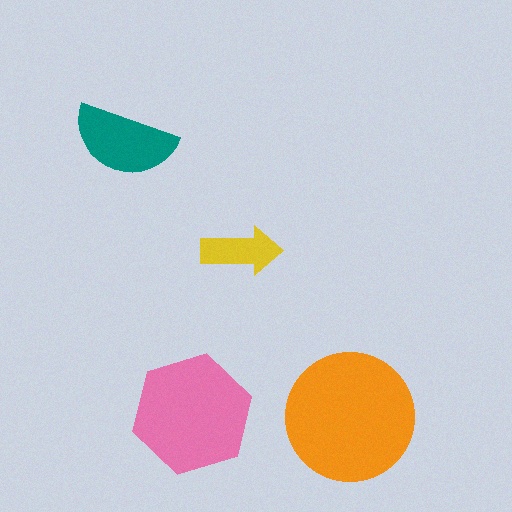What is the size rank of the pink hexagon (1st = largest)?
2nd.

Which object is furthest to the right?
The orange circle is rightmost.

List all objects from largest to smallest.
The orange circle, the pink hexagon, the teal semicircle, the yellow arrow.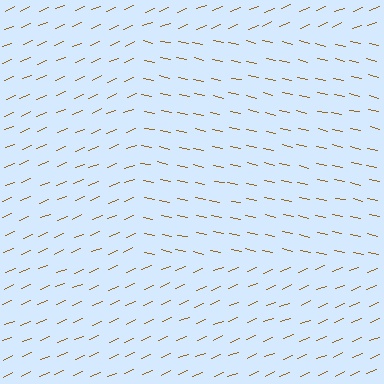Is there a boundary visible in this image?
Yes, there is a texture boundary formed by a change in line orientation.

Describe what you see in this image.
The image is filled with small brown line segments. A rectangle region in the image has lines oriented differently from the surrounding lines, creating a visible texture boundary.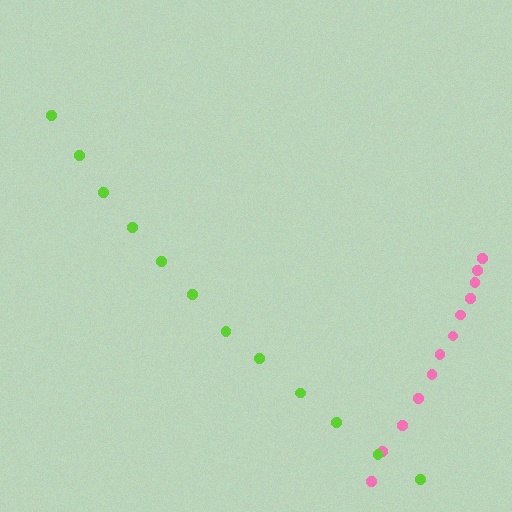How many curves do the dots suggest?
There are 2 distinct paths.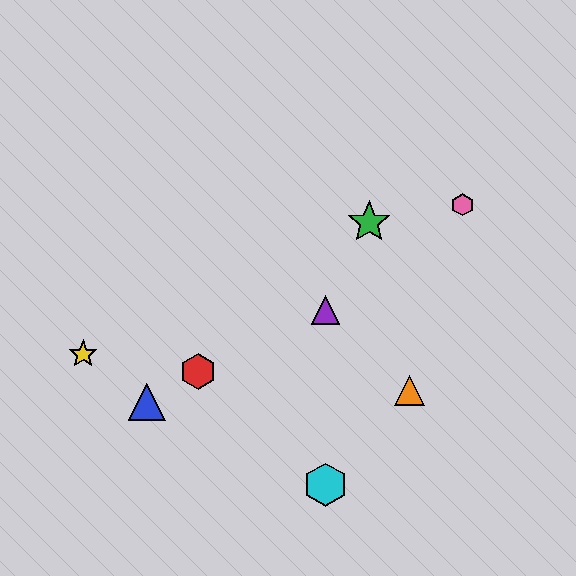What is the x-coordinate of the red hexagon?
The red hexagon is at x≈198.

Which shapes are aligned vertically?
The purple triangle, the cyan hexagon are aligned vertically.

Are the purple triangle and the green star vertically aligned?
No, the purple triangle is at x≈325 and the green star is at x≈369.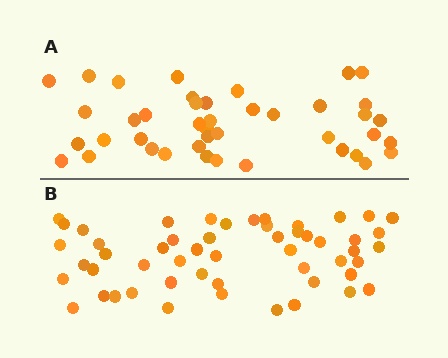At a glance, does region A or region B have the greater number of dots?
Region B (the bottom region) has more dots.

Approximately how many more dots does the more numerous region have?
Region B has roughly 12 or so more dots than region A.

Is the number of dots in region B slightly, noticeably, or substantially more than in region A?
Region B has noticeably more, but not dramatically so. The ratio is roughly 1.3 to 1.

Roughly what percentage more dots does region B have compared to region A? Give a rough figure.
About 25% more.